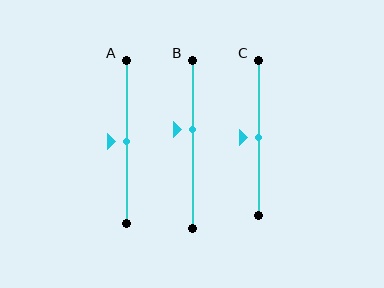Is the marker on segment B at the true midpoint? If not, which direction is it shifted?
No, the marker on segment B is shifted upward by about 8% of the segment length.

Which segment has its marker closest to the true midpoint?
Segment A has its marker closest to the true midpoint.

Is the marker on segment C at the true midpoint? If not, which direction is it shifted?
Yes, the marker on segment C is at the true midpoint.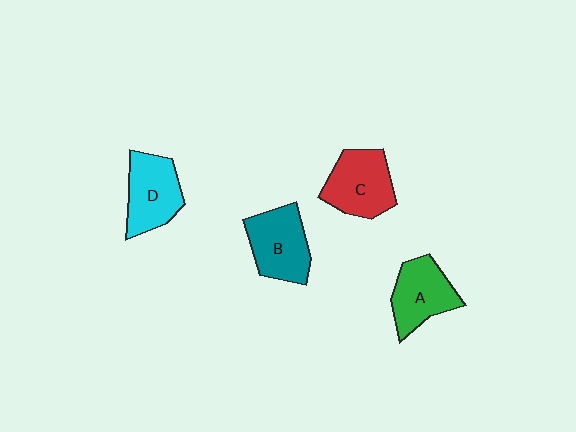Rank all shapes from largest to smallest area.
From largest to smallest: C (red), B (teal), D (cyan), A (green).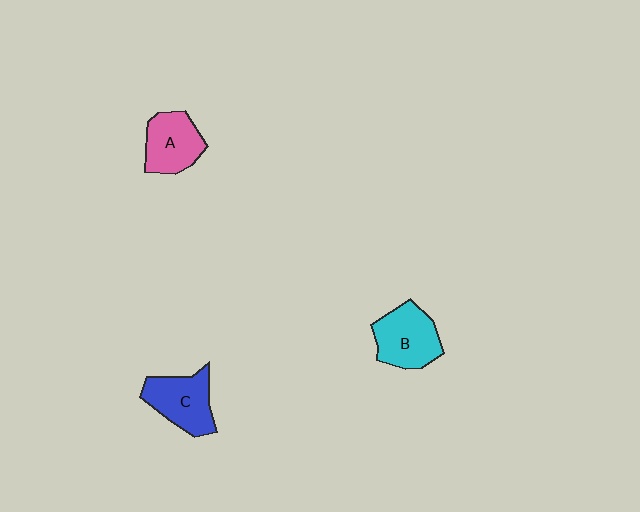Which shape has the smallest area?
Shape A (pink).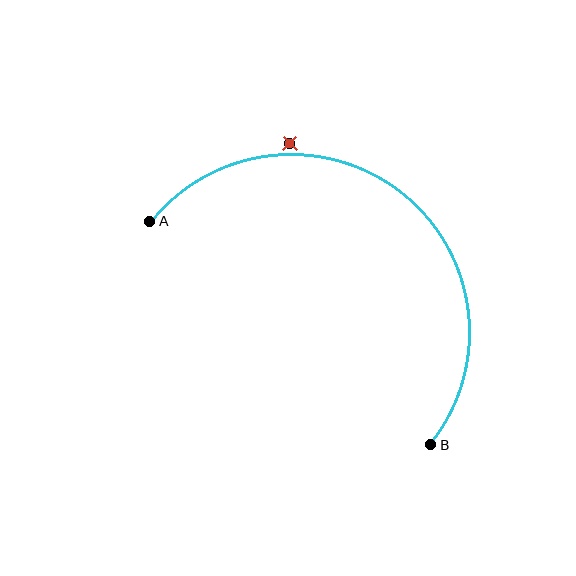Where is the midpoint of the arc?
The arc midpoint is the point on the curve farthest from the straight line joining A and B. It sits above and to the right of that line.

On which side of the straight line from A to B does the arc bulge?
The arc bulges above and to the right of the straight line connecting A and B.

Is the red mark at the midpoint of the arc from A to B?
No — the red mark does not lie on the arc at all. It sits slightly outside the curve.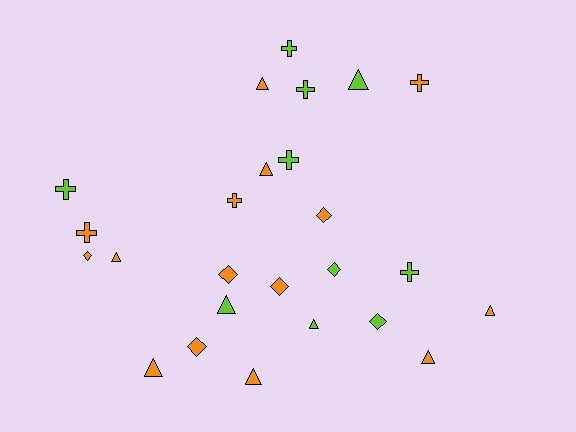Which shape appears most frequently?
Triangle, with 10 objects.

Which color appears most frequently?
Orange, with 15 objects.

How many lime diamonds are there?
There are 2 lime diamonds.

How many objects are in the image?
There are 25 objects.